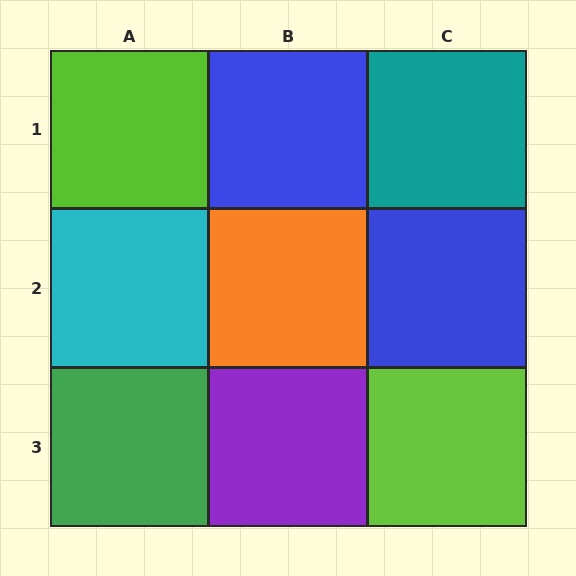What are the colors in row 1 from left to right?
Lime, blue, teal.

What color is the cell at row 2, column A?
Cyan.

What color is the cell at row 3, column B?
Purple.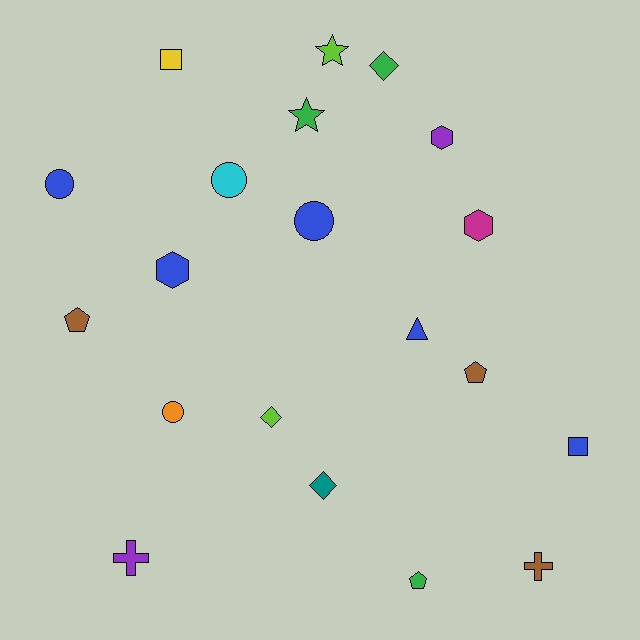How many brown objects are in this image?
There are 3 brown objects.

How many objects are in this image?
There are 20 objects.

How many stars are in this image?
There are 2 stars.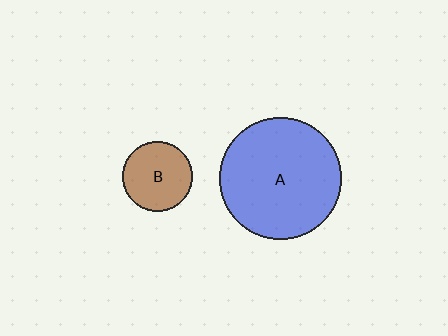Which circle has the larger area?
Circle A (blue).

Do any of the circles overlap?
No, none of the circles overlap.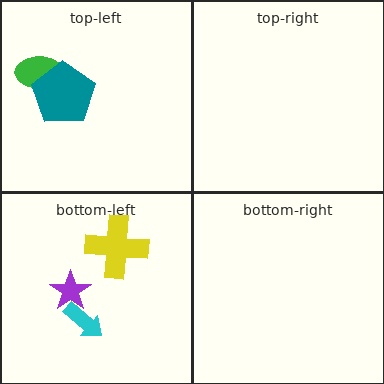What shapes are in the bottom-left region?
The purple star, the cyan arrow, the yellow cross.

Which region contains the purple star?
The bottom-left region.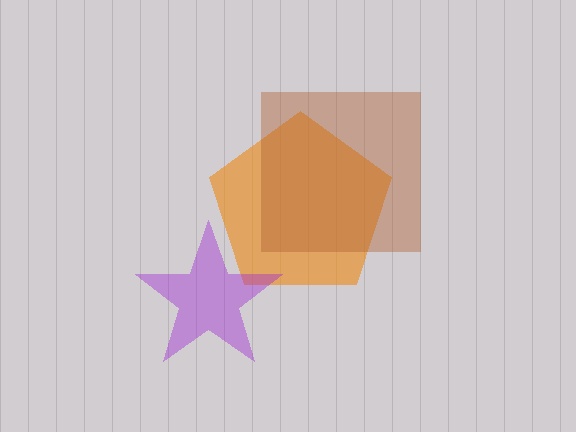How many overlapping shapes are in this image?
There are 3 overlapping shapes in the image.